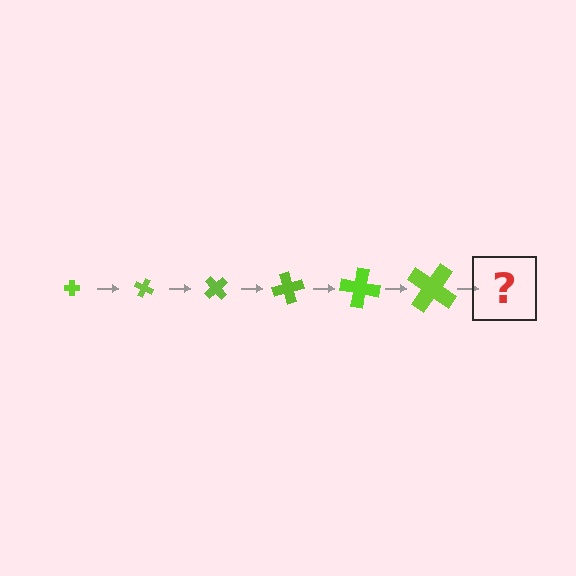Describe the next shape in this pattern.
It should be a cross, larger than the previous one and rotated 150 degrees from the start.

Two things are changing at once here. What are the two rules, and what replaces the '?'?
The two rules are that the cross grows larger each step and it rotates 25 degrees each step. The '?' should be a cross, larger than the previous one and rotated 150 degrees from the start.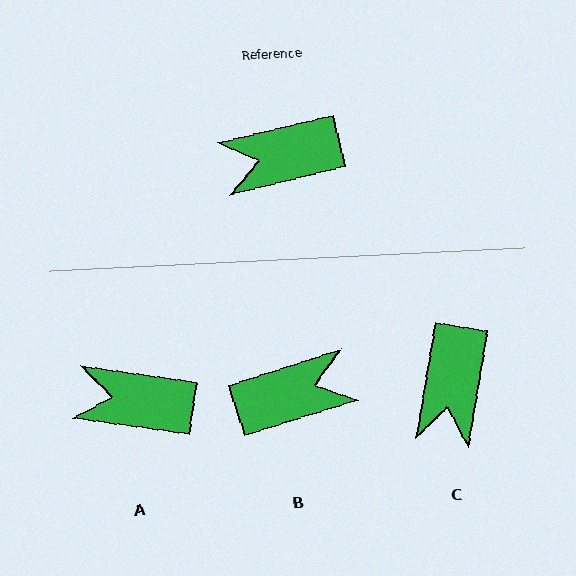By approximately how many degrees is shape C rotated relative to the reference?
Approximately 67 degrees counter-clockwise.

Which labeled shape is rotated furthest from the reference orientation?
B, about 176 degrees away.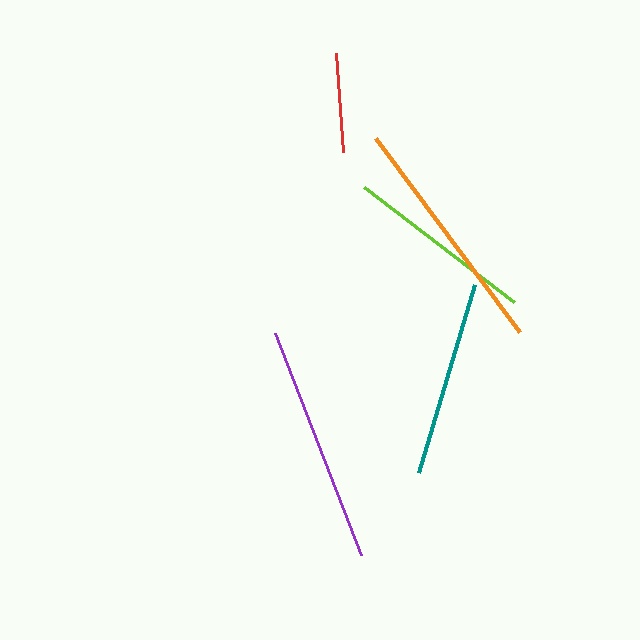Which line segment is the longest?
The orange line is the longest at approximately 242 pixels.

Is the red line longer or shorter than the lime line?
The lime line is longer than the red line.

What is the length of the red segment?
The red segment is approximately 99 pixels long.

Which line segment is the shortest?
The red line is the shortest at approximately 99 pixels.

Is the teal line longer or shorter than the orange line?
The orange line is longer than the teal line.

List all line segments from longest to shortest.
From longest to shortest: orange, purple, teal, lime, red.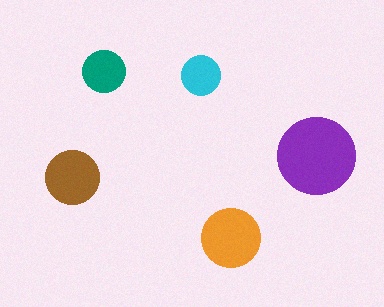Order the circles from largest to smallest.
the purple one, the orange one, the brown one, the teal one, the cyan one.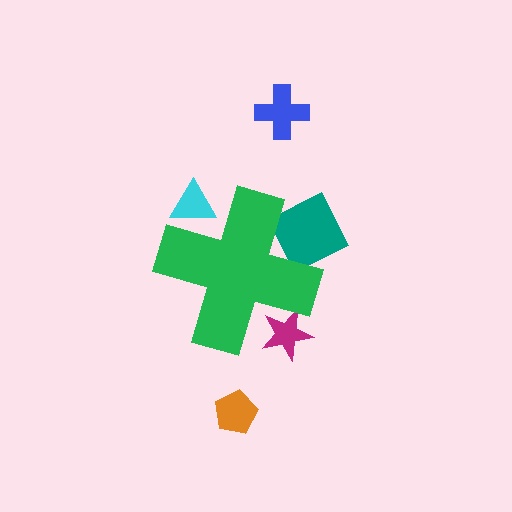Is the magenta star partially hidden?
Yes, the magenta star is partially hidden behind the green cross.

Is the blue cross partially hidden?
No, the blue cross is fully visible.